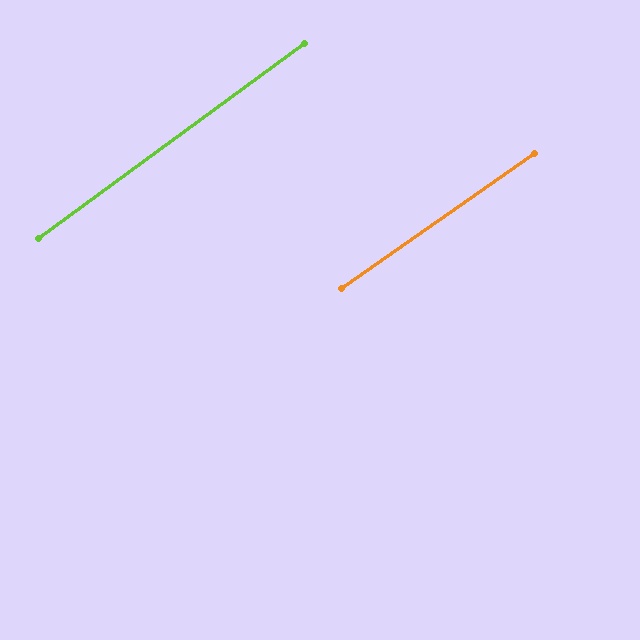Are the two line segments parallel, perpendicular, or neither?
Parallel — their directions differ by only 1.2°.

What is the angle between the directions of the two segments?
Approximately 1 degree.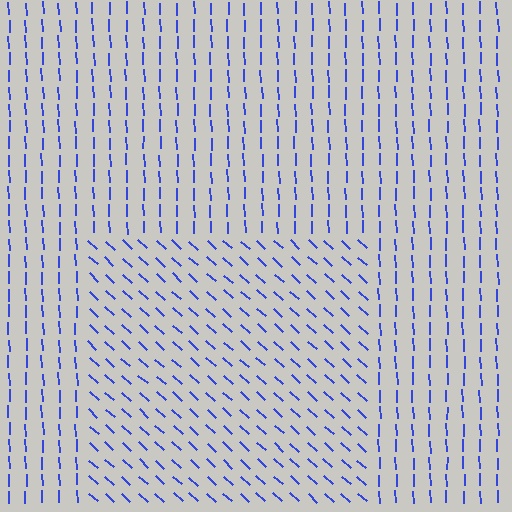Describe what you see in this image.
The image is filled with small blue line segments. A rectangle region in the image has lines oriented differently from the surrounding lines, creating a visible texture boundary.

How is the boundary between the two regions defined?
The boundary is defined purely by a change in line orientation (approximately 45 degrees difference). All lines are the same color and thickness.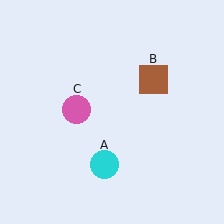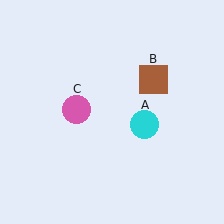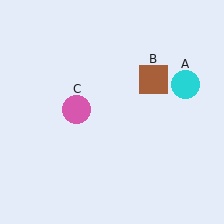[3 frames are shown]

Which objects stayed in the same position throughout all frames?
Brown square (object B) and pink circle (object C) remained stationary.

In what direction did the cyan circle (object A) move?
The cyan circle (object A) moved up and to the right.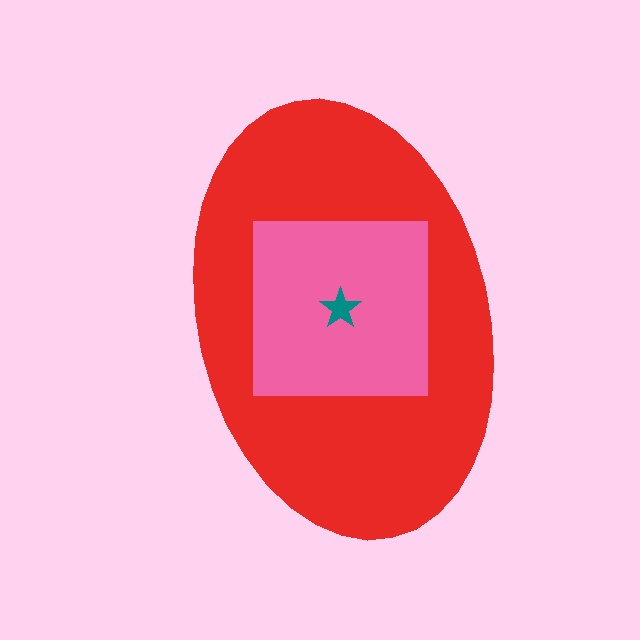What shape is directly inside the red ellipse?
The pink square.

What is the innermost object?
The teal star.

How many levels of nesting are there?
3.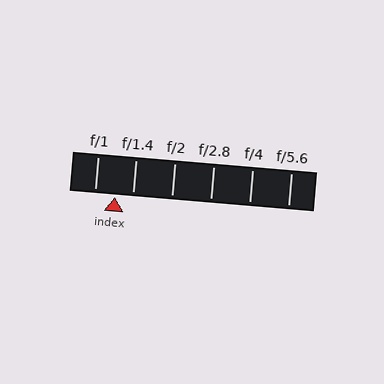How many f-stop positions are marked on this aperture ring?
There are 6 f-stop positions marked.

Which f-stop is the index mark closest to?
The index mark is closest to f/1.4.